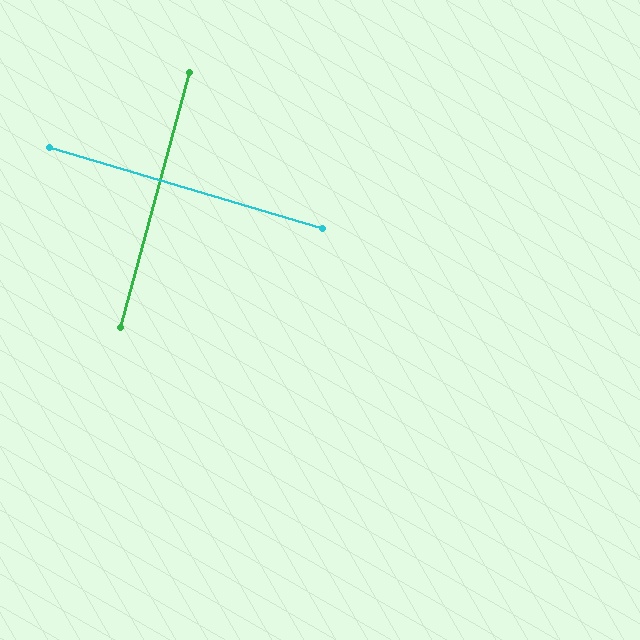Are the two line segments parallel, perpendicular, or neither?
Perpendicular — they meet at approximately 89°.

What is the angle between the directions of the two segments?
Approximately 89 degrees.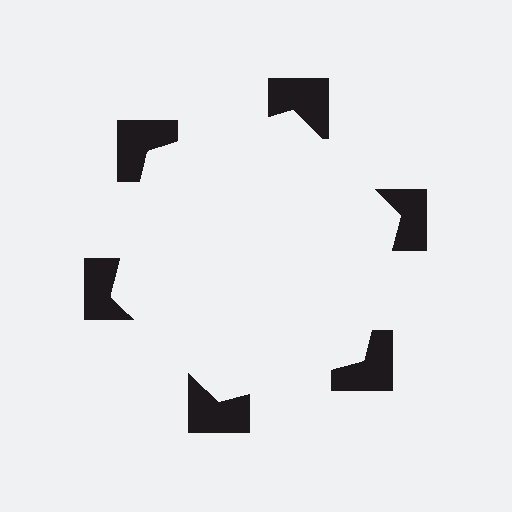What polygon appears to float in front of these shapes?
An illusory hexagon — its edges are inferred from the aligned wedge cuts in the notched squares, not physically drawn.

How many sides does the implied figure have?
6 sides.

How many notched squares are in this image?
There are 6 — one at each vertex of the illusory hexagon.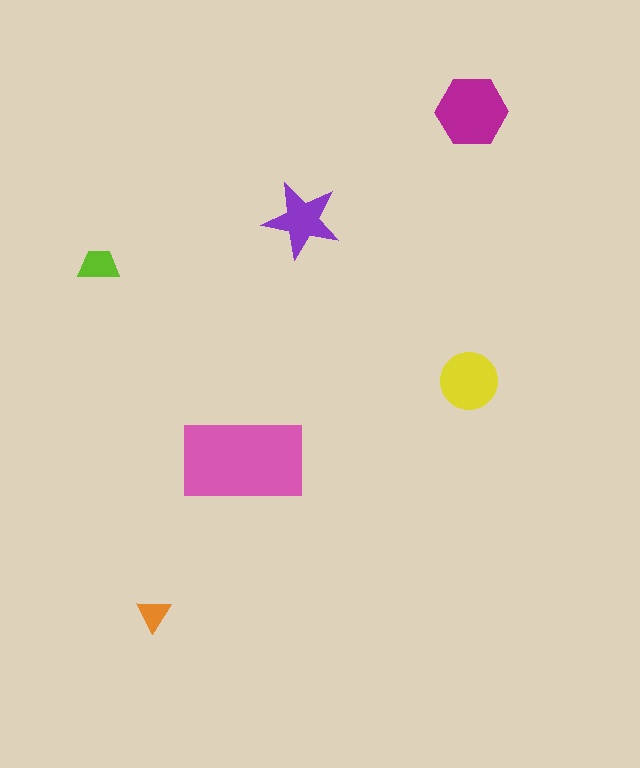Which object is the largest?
The pink rectangle.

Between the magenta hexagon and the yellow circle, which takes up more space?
The magenta hexagon.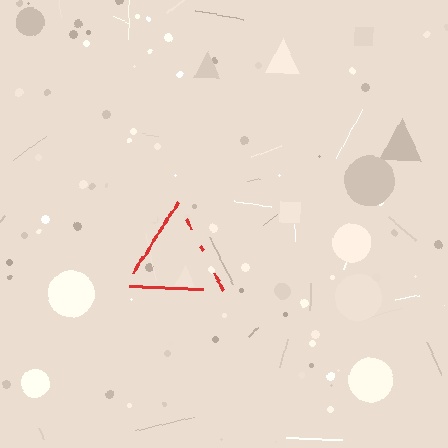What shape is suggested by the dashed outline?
The dashed outline suggests a triangle.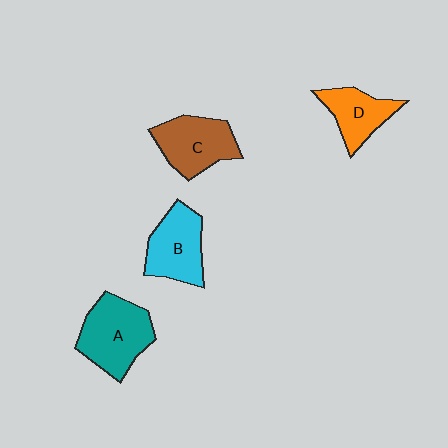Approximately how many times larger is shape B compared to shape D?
Approximately 1.3 times.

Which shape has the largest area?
Shape A (teal).